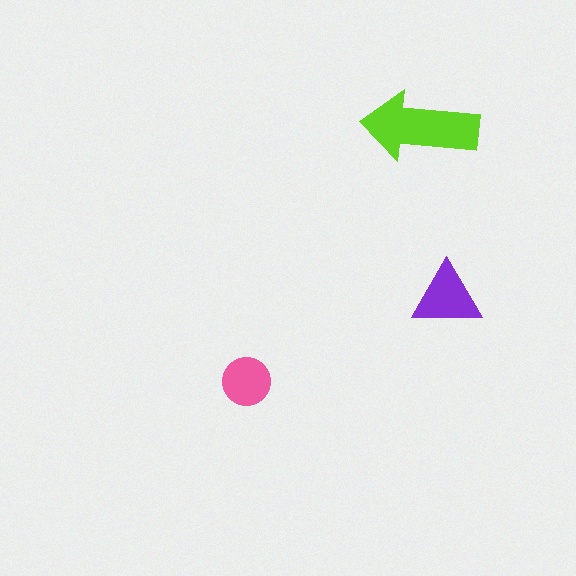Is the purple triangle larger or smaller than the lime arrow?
Smaller.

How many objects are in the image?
There are 3 objects in the image.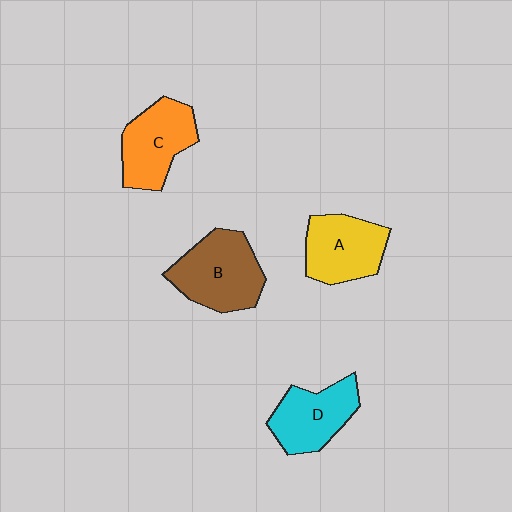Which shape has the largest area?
Shape B (brown).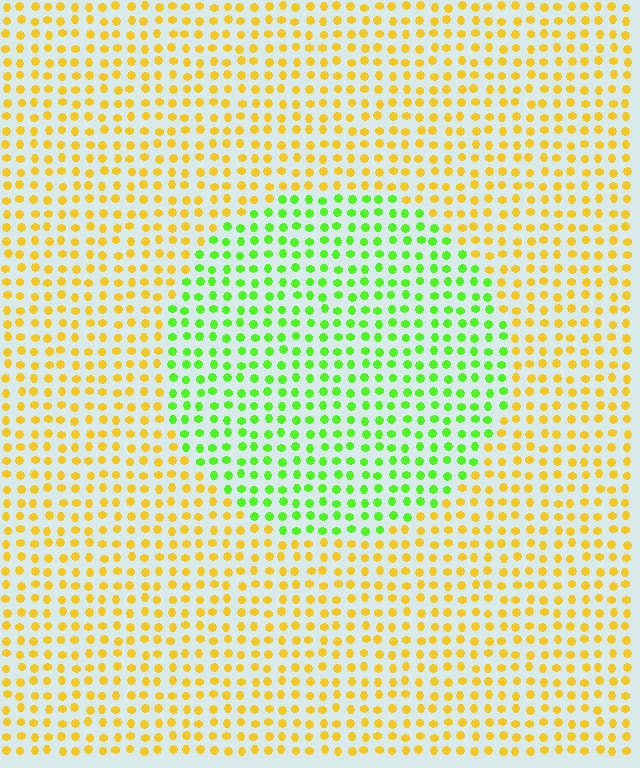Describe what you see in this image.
The image is filled with small yellow elements in a uniform arrangement. A circle-shaped region is visible where the elements are tinted to a slightly different hue, forming a subtle color boundary.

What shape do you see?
I see a circle.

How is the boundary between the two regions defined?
The boundary is defined purely by a slight shift in hue (about 60 degrees). Spacing, size, and orientation are identical on both sides.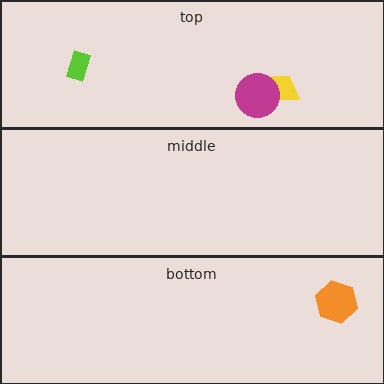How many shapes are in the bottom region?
1.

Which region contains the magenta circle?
The top region.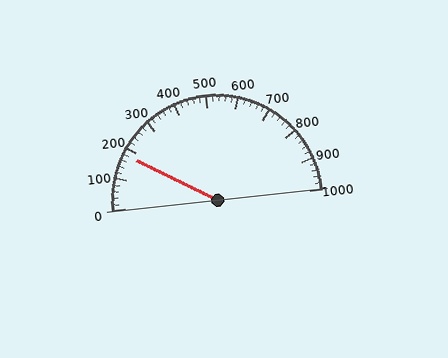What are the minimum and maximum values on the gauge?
The gauge ranges from 0 to 1000.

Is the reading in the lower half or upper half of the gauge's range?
The reading is in the lower half of the range (0 to 1000).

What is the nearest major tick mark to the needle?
The nearest major tick mark is 200.